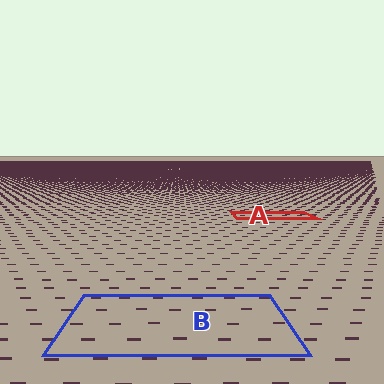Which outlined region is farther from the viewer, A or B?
Region A is farther from the viewer — the texture elements inside it appear smaller and more densely packed.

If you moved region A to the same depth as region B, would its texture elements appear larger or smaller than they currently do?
They would appear larger. At a closer depth, the same texture elements are projected at a bigger on-screen size.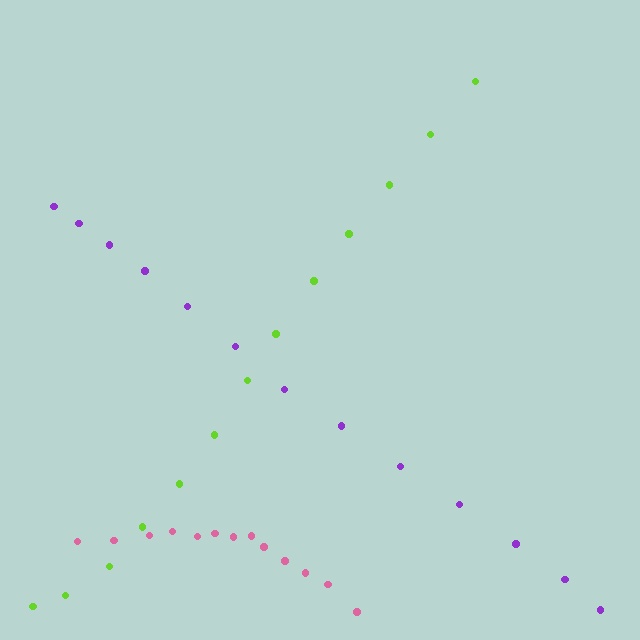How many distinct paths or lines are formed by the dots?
There are 3 distinct paths.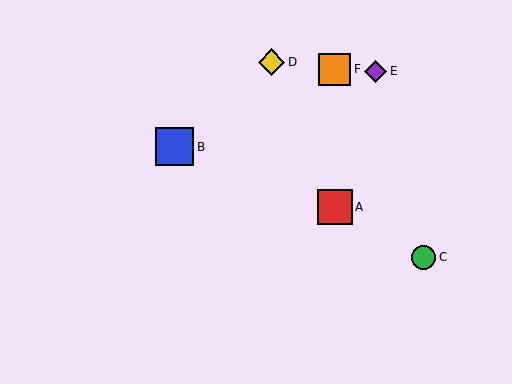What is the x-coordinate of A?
Object A is at x≈335.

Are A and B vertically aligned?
No, A is at x≈335 and B is at x≈175.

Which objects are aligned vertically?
Objects A, F are aligned vertically.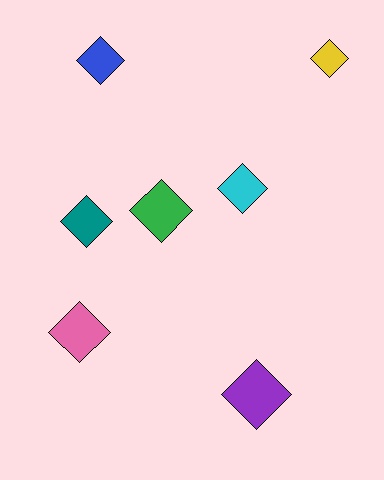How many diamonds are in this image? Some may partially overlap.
There are 7 diamonds.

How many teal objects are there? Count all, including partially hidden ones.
There is 1 teal object.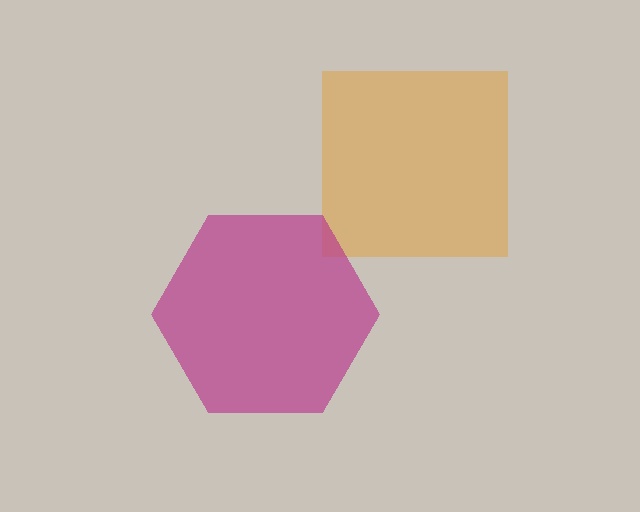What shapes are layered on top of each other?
The layered shapes are: an orange square, a magenta hexagon.